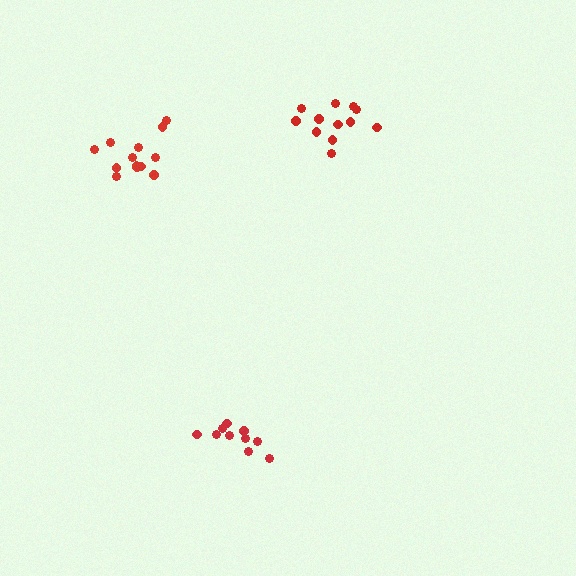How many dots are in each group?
Group 1: 12 dots, Group 2: 10 dots, Group 3: 13 dots (35 total).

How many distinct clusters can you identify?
There are 3 distinct clusters.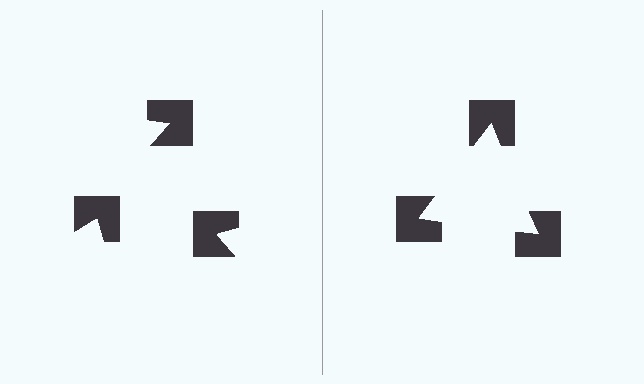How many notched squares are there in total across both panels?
6 — 3 on each side.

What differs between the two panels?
The notched squares are positioned identically on both sides; only the wedge orientations differ. On the right they align to a triangle; on the left they are misaligned.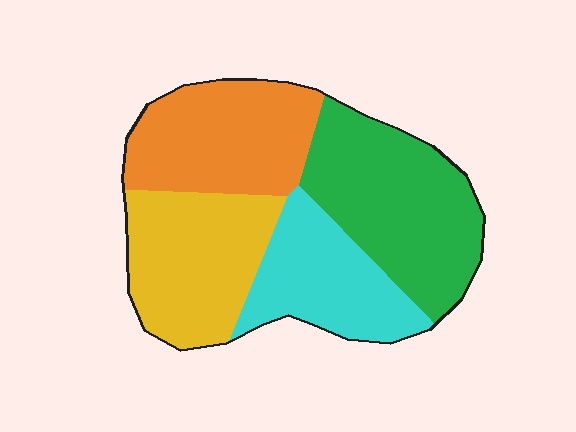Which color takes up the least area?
Cyan, at roughly 20%.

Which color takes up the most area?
Green, at roughly 30%.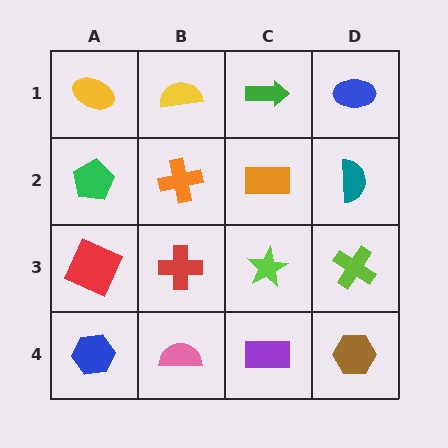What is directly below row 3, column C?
A purple rectangle.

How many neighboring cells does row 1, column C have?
3.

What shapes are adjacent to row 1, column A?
A green pentagon (row 2, column A), a yellow semicircle (row 1, column B).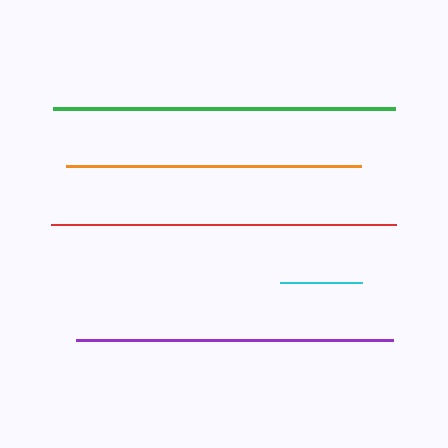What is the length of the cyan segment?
The cyan segment is approximately 81 pixels long.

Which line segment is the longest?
The red line is the longest at approximately 345 pixels.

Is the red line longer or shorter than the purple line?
The red line is longer than the purple line.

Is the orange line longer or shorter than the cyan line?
The orange line is longer than the cyan line.